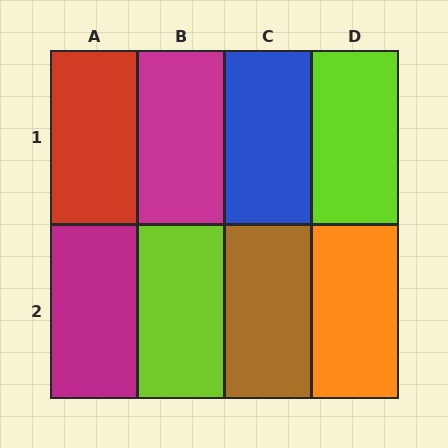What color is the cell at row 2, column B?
Lime.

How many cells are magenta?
2 cells are magenta.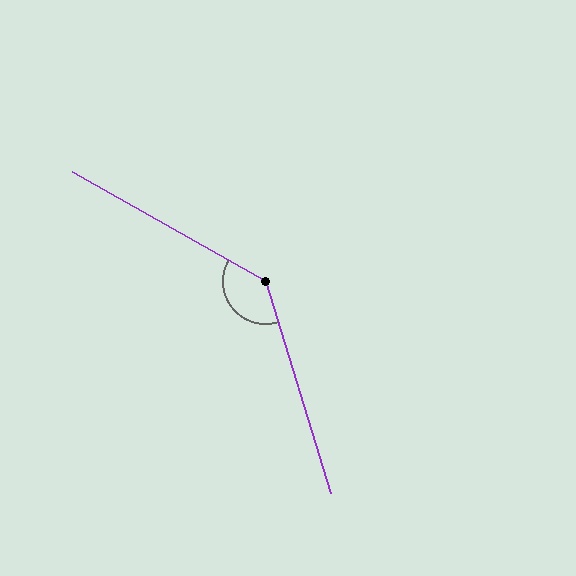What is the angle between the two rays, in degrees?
Approximately 137 degrees.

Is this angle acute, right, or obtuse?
It is obtuse.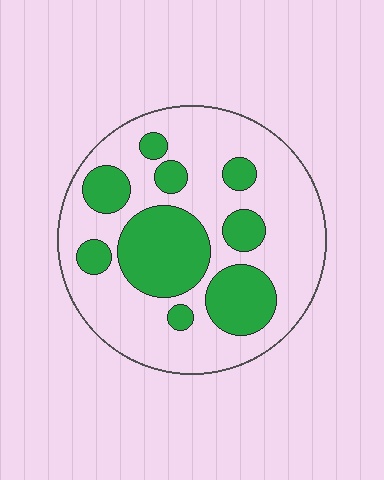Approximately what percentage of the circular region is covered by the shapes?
Approximately 30%.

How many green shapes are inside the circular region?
9.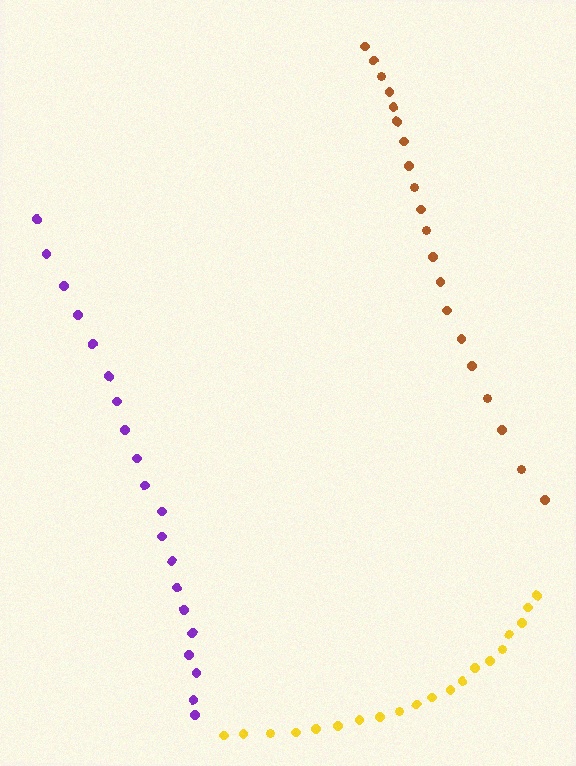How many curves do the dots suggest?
There are 3 distinct paths.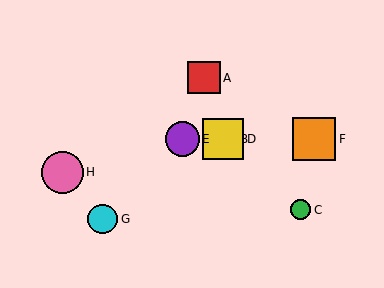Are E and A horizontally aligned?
No, E is at y≈139 and A is at y≈78.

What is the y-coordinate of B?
Object B is at y≈139.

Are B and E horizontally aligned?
Yes, both are at y≈139.